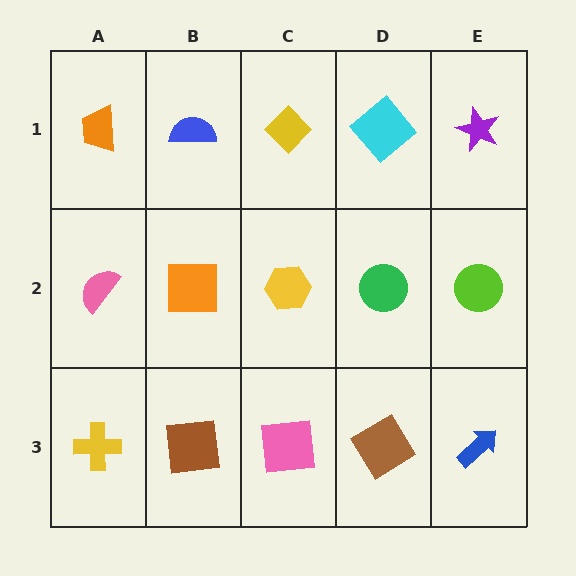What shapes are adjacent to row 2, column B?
A blue semicircle (row 1, column B), a brown square (row 3, column B), a pink semicircle (row 2, column A), a yellow hexagon (row 2, column C).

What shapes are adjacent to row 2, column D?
A cyan diamond (row 1, column D), a brown diamond (row 3, column D), a yellow hexagon (row 2, column C), a lime circle (row 2, column E).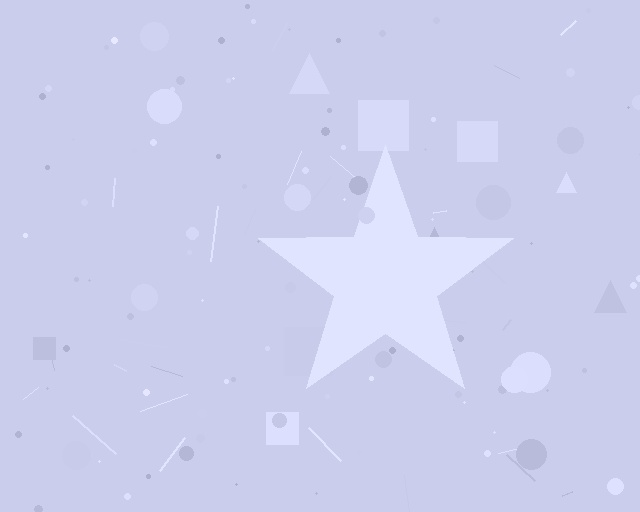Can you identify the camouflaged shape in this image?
The camouflaged shape is a star.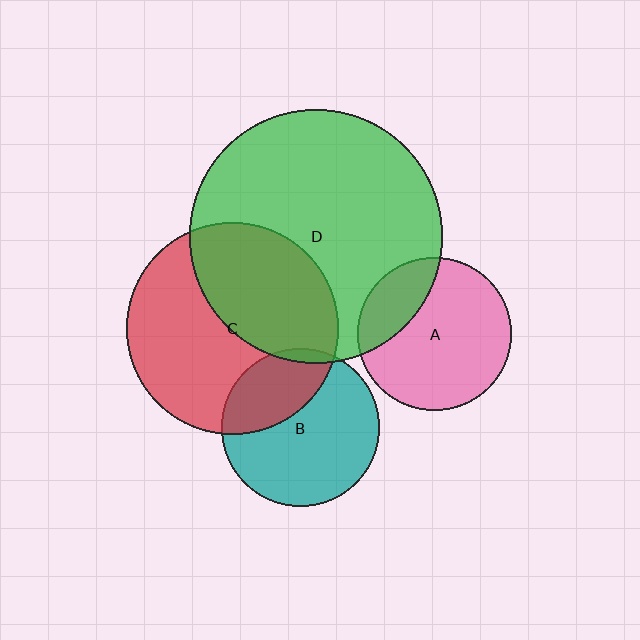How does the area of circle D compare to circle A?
Approximately 2.7 times.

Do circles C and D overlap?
Yes.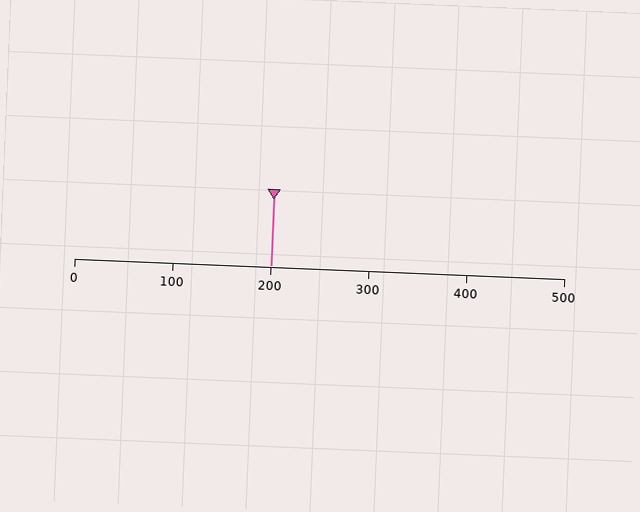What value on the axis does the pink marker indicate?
The marker indicates approximately 200.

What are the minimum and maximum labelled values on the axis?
The axis runs from 0 to 500.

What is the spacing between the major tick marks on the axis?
The major ticks are spaced 100 apart.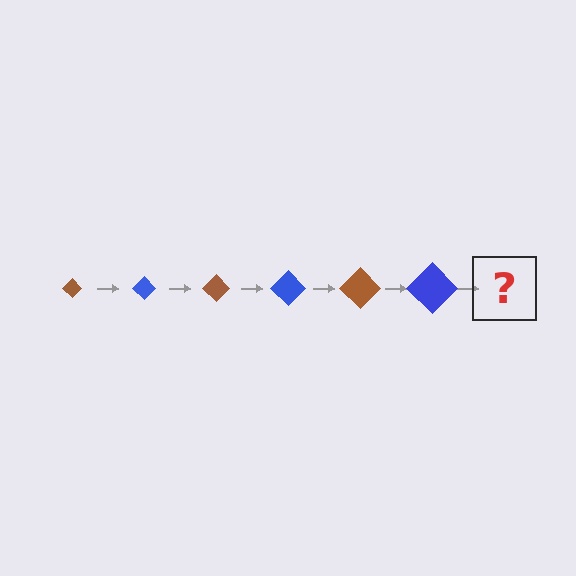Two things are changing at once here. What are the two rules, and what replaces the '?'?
The two rules are that the diamond grows larger each step and the color cycles through brown and blue. The '?' should be a brown diamond, larger than the previous one.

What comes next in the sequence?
The next element should be a brown diamond, larger than the previous one.